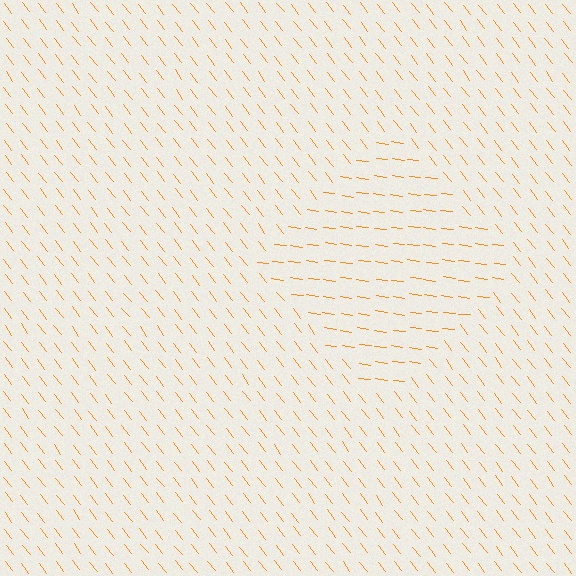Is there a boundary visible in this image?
Yes, there is a texture boundary formed by a change in line orientation.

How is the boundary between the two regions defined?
The boundary is defined purely by a change in line orientation (approximately 45 degrees difference). All lines are the same color and thickness.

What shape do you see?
I see a diamond.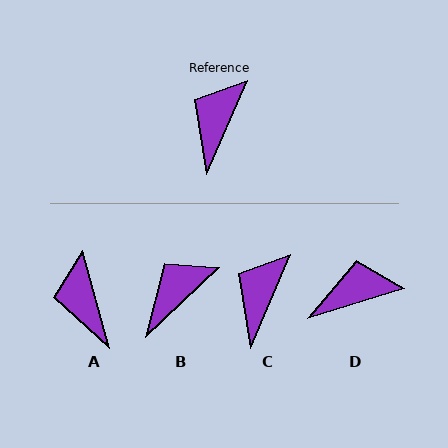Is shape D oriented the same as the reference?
No, it is off by about 49 degrees.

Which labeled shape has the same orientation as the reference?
C.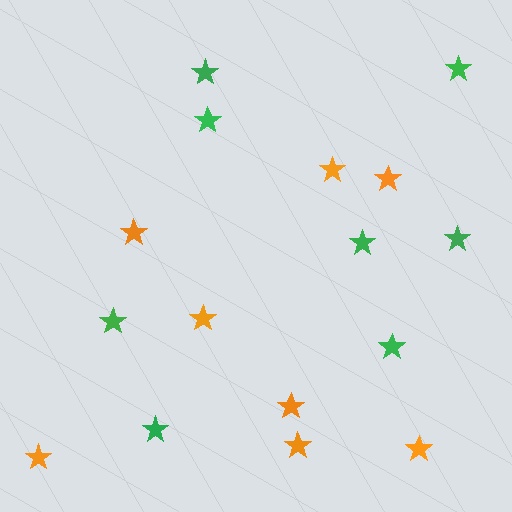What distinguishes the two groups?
There are 2 groups: one group of green stars (8) and one group of orange stars (8).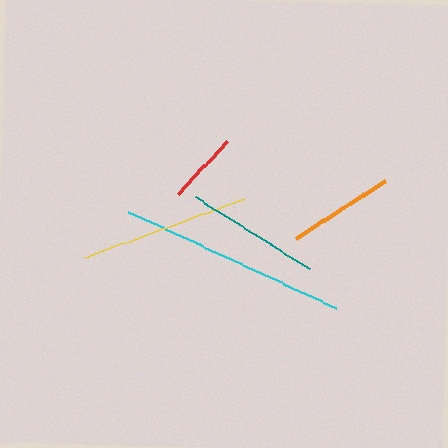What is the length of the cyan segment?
The cyan segment is approximately 229 pixels long.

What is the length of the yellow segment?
The yellow segment is approximately 169 pixels long.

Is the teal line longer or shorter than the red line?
The teal line is longer than the red line.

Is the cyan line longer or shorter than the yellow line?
The cyan line is longer than the yellow line.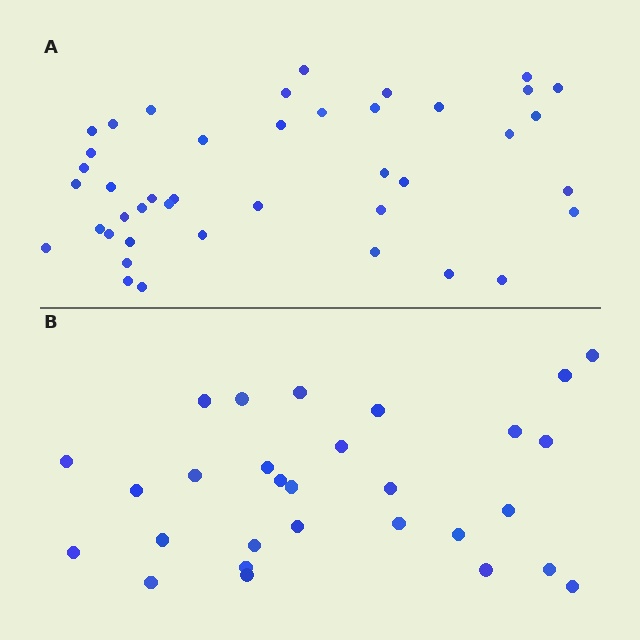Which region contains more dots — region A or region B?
Region A (the top region) has more dots.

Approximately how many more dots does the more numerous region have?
Region A has approximately 15 more dots than region B.